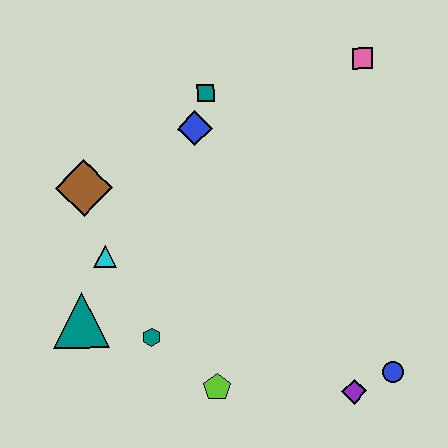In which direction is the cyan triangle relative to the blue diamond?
The cyan triangle is below the blue diamond.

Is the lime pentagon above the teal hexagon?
No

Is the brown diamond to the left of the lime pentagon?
Yes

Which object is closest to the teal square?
The blue diamond is closest to the teal square.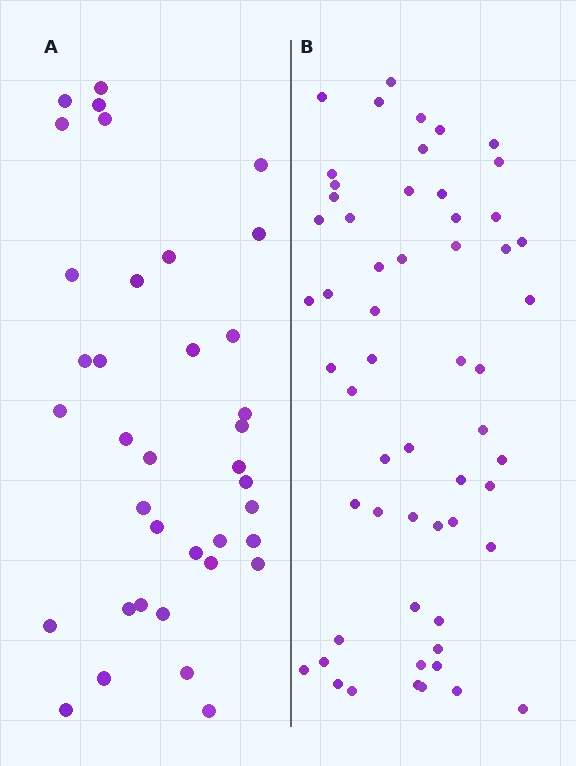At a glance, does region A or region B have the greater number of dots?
Region B (the right region) has more dots.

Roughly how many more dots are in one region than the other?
Region B has approximately 20 more dots than region A.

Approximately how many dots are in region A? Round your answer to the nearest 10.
About 40 dots. (The exact count is 37, which rounds to 40.)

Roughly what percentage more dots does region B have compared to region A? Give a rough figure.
About 55% more.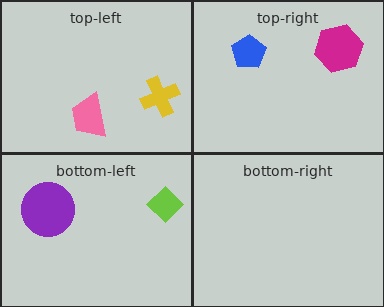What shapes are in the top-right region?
The blue pentagon, the magenta hexagon.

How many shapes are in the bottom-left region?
2.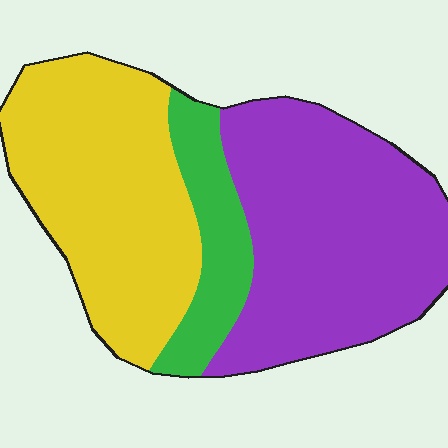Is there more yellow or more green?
Yellow.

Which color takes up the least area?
Green, at roughly 15%.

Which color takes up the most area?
Purple, at roughly 45%.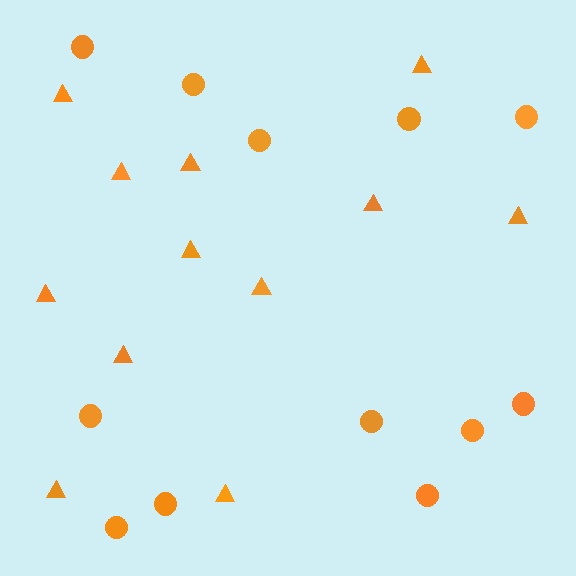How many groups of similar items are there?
There are 2 groups: one group of circles (12) and one group of triangles (12).